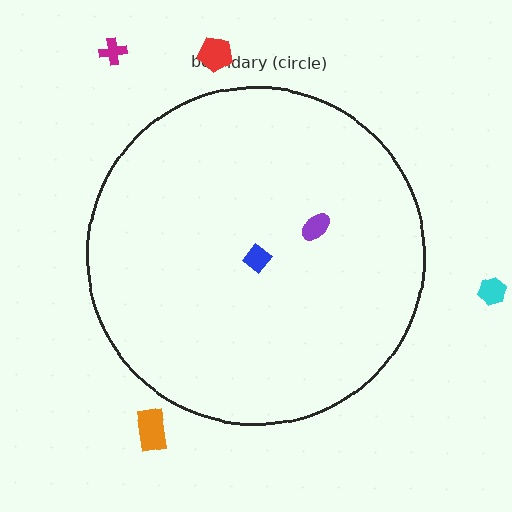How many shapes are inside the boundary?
2 inside, 4 outside.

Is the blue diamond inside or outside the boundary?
Inside.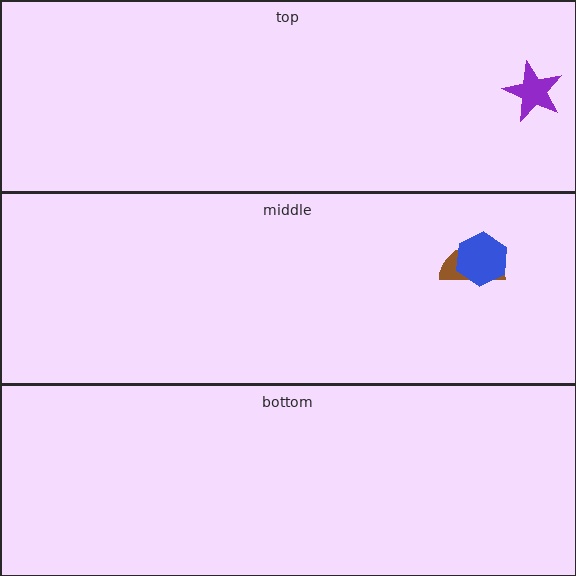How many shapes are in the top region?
1.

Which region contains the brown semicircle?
The middle region.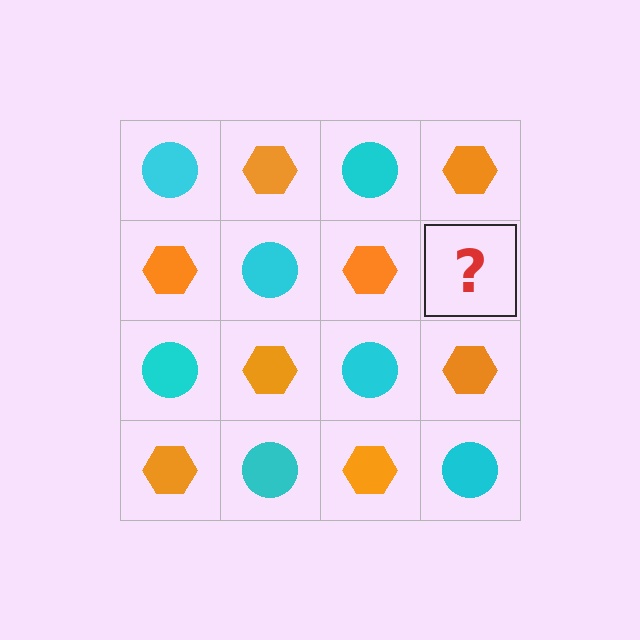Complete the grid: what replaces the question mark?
The question mark should be replaced with a cyan circle.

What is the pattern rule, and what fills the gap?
The rule is that it alternates cyan circle and orange hexagon in a checkerboard pattern. The gap should be filled with a cyan circle.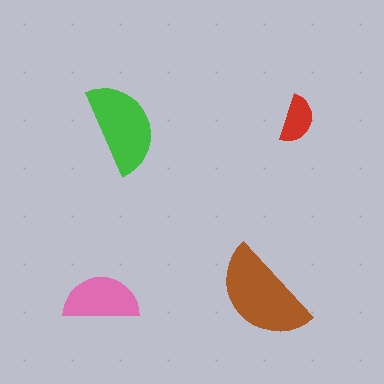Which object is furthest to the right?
The red semicircle is rightmost.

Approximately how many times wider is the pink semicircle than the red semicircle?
About 1.5 times wider.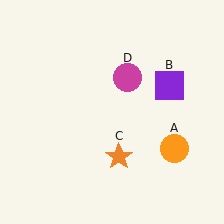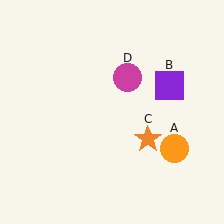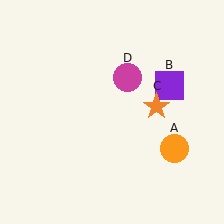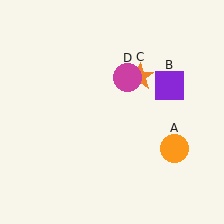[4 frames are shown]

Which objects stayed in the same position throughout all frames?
Orange circle (object A) and purple square (object B) and magenta circle (object D) remained stationary.